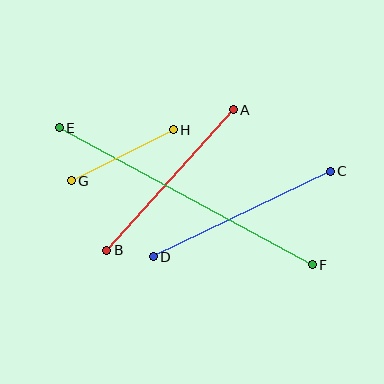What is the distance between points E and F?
The distance is approximately 288 pixels.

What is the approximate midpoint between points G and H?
The midpoint is at approximately (122, 155) pixels.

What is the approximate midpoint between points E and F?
The midpoint is at approximately (186, 196) pixels.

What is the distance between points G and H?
The distance is approximately 114 pixels.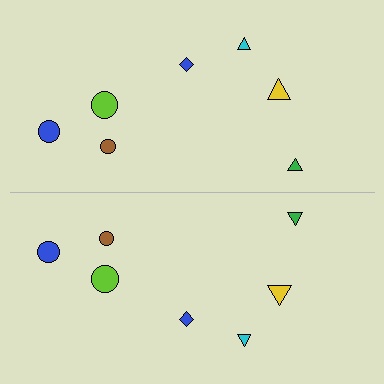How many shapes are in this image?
There are 14 shapes in this image.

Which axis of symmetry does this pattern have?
The pattern has a horizontal axis of symmetry running through the center of the image.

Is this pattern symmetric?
Yes, this pattern has bilateral (reflection) symmetry.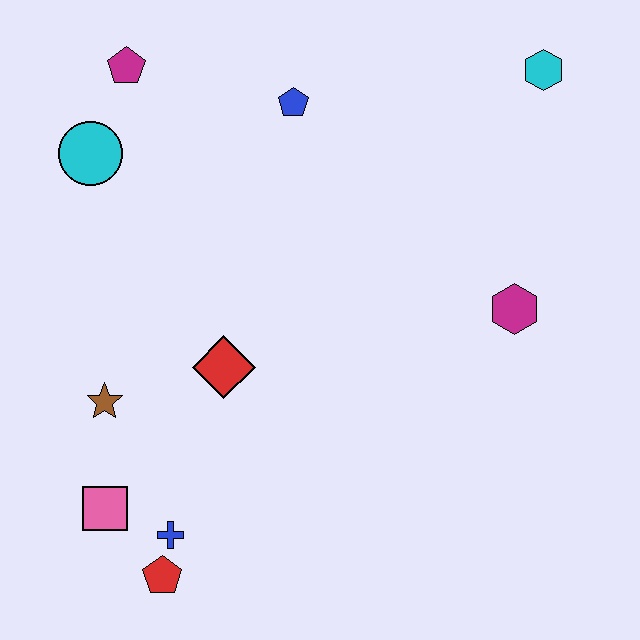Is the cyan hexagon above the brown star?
Yes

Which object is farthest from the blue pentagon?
The red pentagon is farthest from the blue pentagon.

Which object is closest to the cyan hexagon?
The magenta hexagon is closest to the cyan hexagon.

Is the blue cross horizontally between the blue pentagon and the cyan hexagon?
No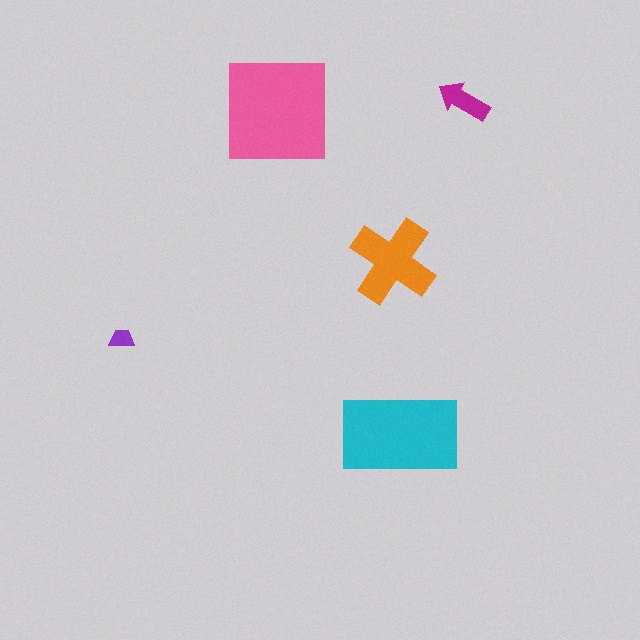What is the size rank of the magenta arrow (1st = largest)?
4th.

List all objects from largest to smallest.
The pink square, the cyan rectangle, the orange cross, the magenta arrow, the purple trapezoid.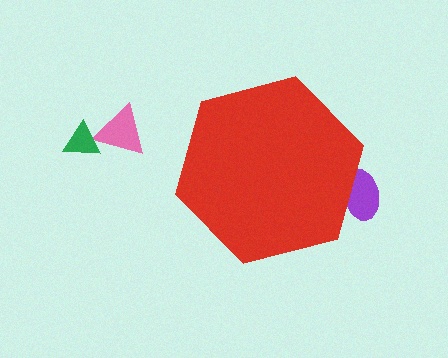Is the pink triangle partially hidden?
No, the pink triangle is fully visible.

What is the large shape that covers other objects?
A red hexagon.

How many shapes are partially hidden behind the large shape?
1 shape is partially hidden.